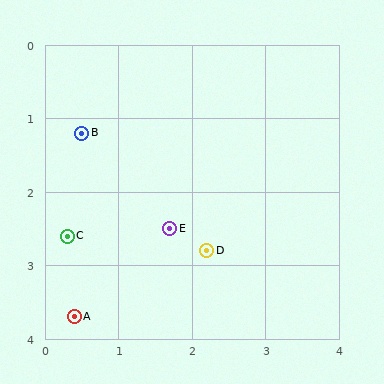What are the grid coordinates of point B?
Point B is at approximately (0.5, 1.2).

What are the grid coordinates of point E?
Point E is at approximately (1.7, 2.5).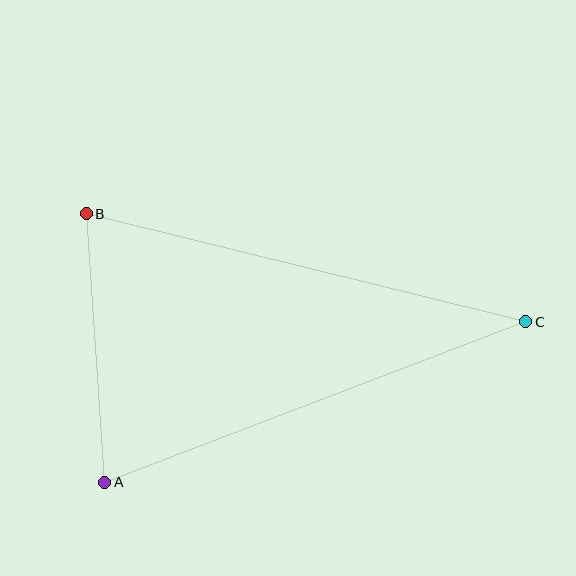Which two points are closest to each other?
Points A and B are closest to each other.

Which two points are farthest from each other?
Points B and C are farthest from each other.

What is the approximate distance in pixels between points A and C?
The distance between A and C is approximately 451 pixels.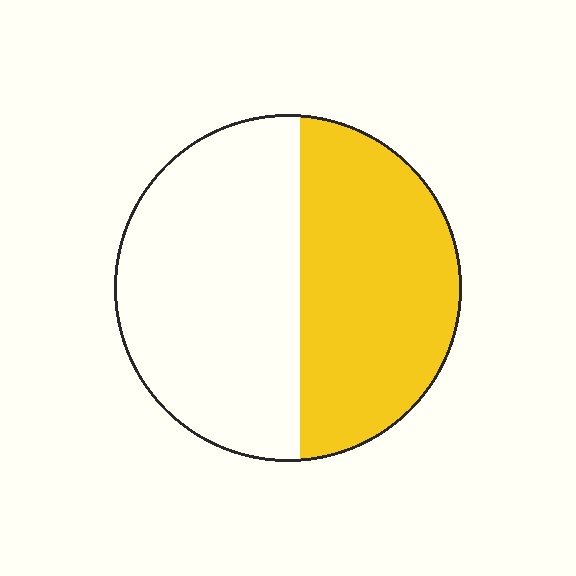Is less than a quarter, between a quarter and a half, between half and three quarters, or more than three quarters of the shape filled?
Between a quarter and a half.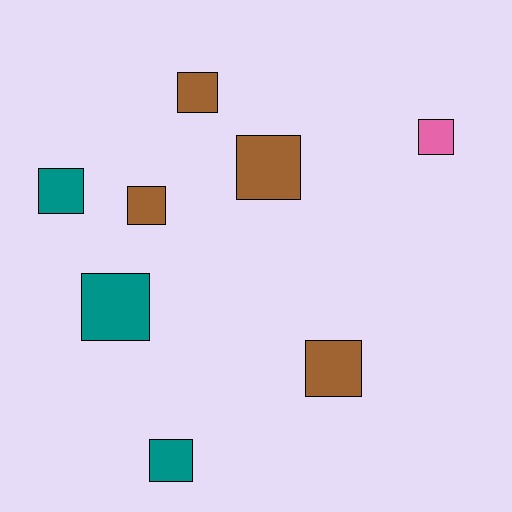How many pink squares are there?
There is 1 pink square.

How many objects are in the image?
There are 8 objects.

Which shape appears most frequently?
Square, with 8 objects.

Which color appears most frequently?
Brown, with 4 objects.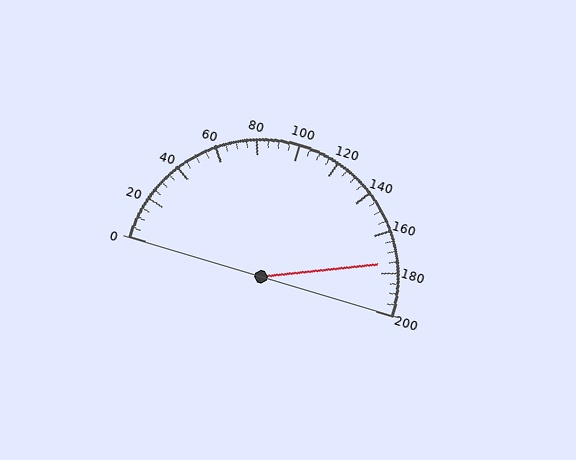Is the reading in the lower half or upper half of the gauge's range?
The reading is in the upper half of the range (0 to 200).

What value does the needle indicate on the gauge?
The needle indicates approximately 175.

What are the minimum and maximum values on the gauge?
The gauge ranges from 0 to 200.